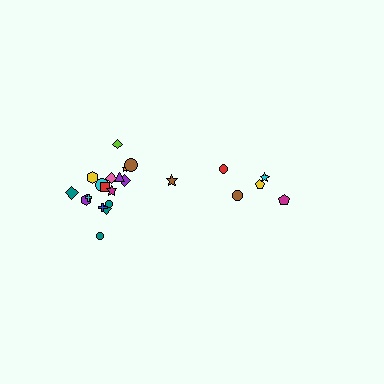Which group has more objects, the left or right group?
The left group.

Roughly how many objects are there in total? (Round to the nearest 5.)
Roughly 25 objects in total.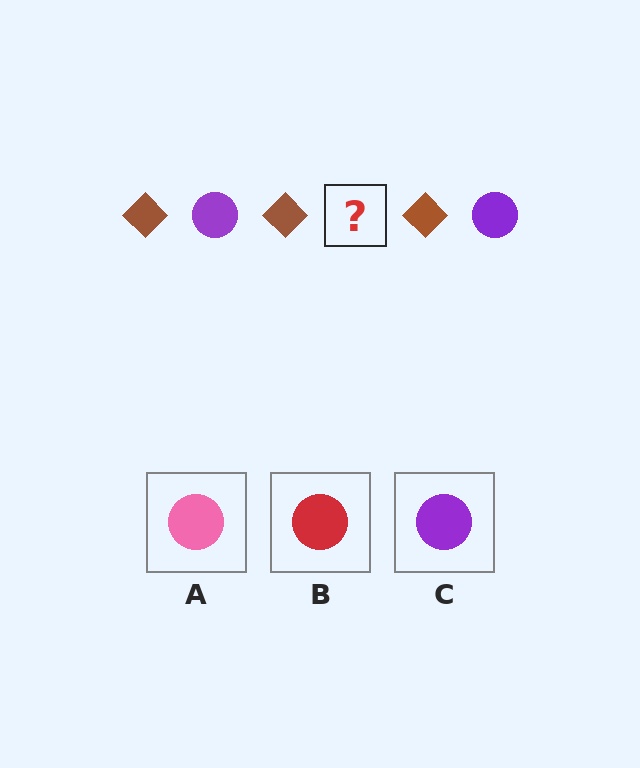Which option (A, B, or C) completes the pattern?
C.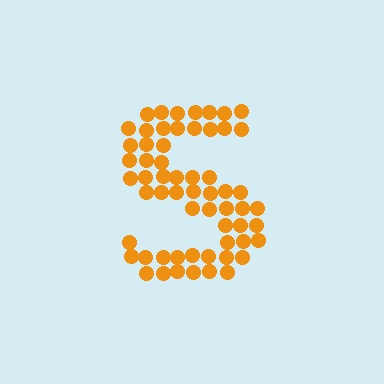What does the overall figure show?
The overall figure shows the letter S.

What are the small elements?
The small elements are circles.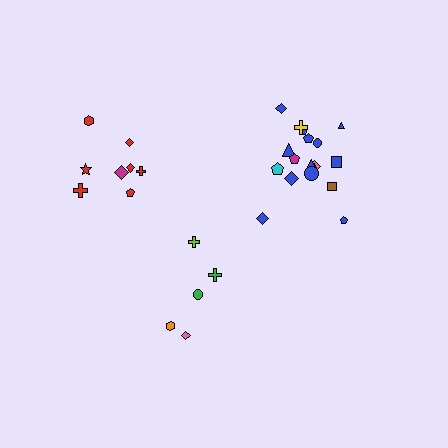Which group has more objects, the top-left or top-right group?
The top-right group.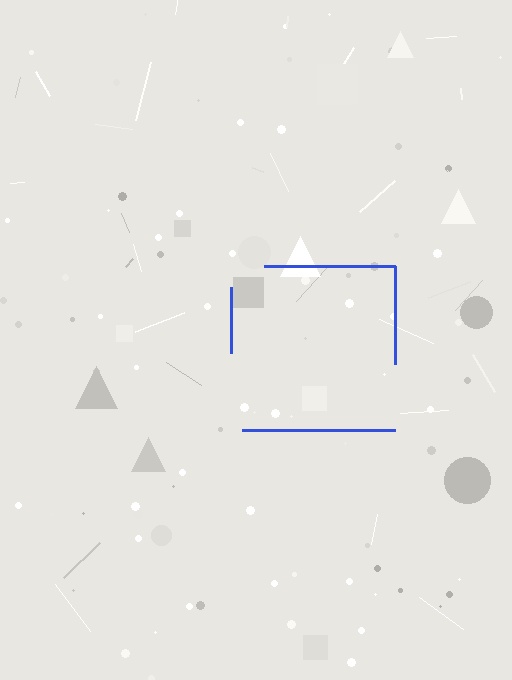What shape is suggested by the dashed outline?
The dashed outline suggests a square.